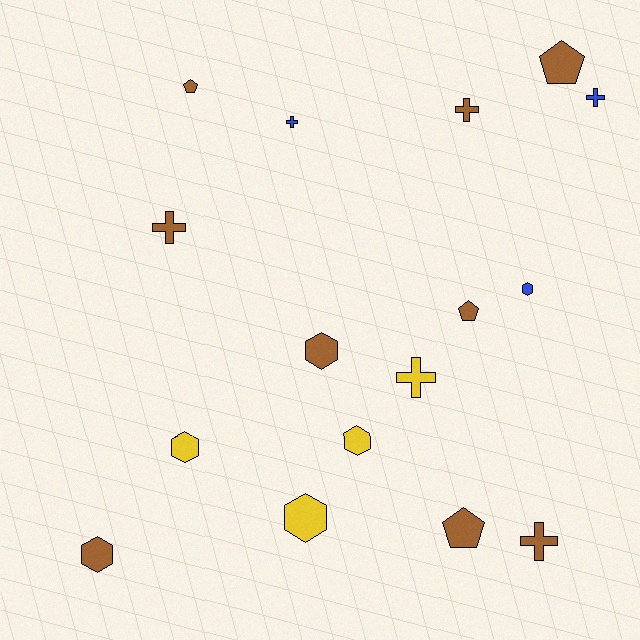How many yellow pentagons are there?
There are no yellow pentagons.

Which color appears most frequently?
Brown, with 9 objects.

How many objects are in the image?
There are 16 objects.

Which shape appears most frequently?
Cross, with 6 objects.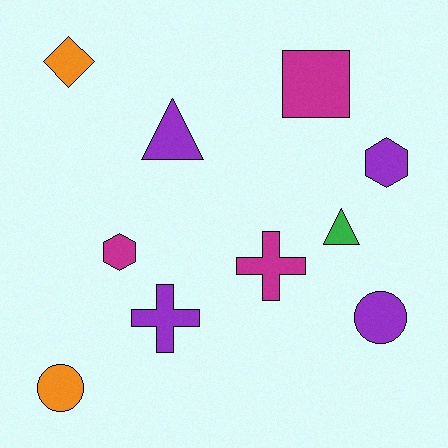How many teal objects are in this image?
There are no teal objects.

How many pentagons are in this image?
There are no pentagons.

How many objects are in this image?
There are 10 objects.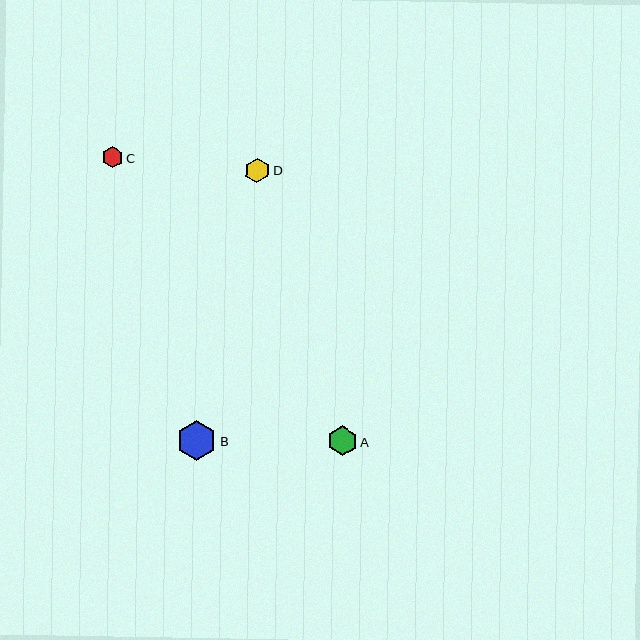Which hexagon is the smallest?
Hexagon C is the smallest with a size of approximately 22 pixels.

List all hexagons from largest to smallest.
From largest to smallest: B, A, D, C.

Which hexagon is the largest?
Hexagon B is the largest with a size of approximately 40 pixels.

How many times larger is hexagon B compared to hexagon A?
Hexagon B is approximately 1.4 times the size of hexagon A.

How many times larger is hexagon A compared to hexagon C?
Hexagon A is approximately 1.3 times the size of hexagon C.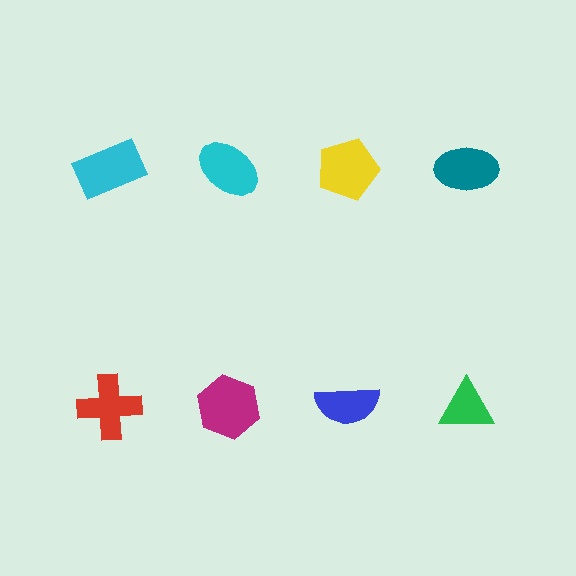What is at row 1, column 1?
A cyan rectangle.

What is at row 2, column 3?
A blue semicircle.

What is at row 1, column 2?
A cyan ellipse.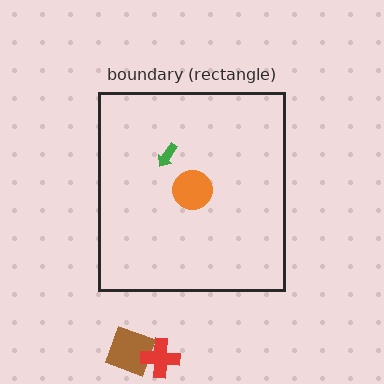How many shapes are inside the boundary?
2 inside, 2 outside.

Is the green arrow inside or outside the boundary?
Inside.